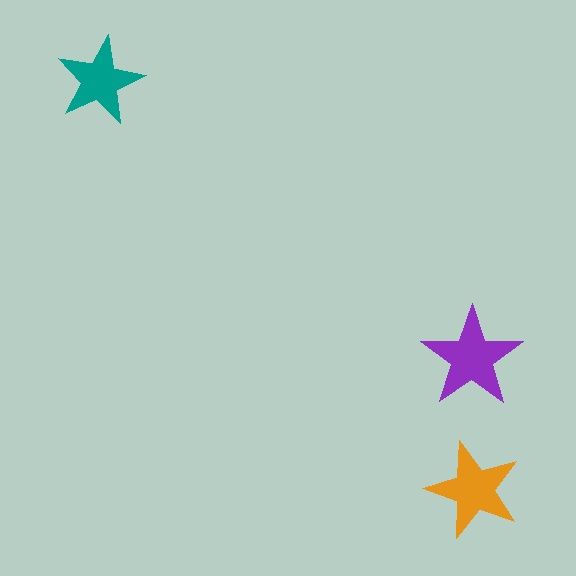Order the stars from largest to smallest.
the purple one, the orange one, the teal one.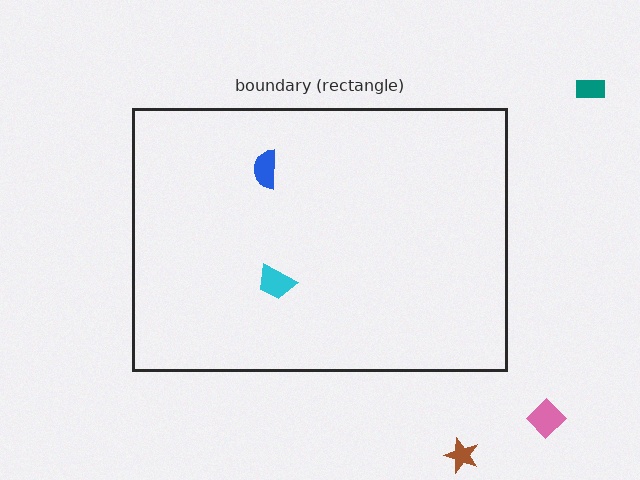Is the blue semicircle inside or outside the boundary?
Inside.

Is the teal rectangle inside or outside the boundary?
Outside.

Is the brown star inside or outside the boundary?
Outside.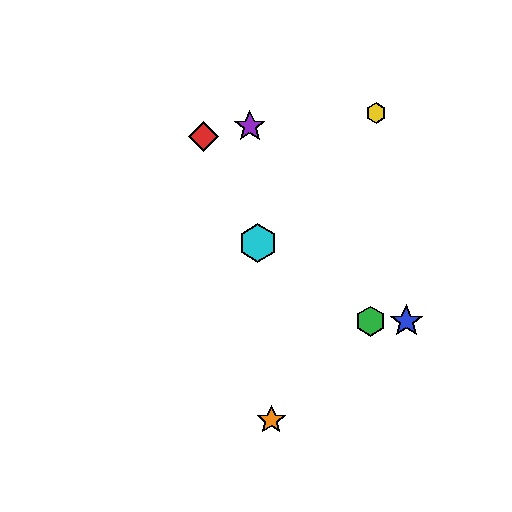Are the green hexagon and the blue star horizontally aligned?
Yes, both are at y≈321.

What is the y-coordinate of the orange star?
The orange star is at y≈420.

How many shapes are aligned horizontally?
2 shapes (the blue star, the green hexagon) are aligned horizontally.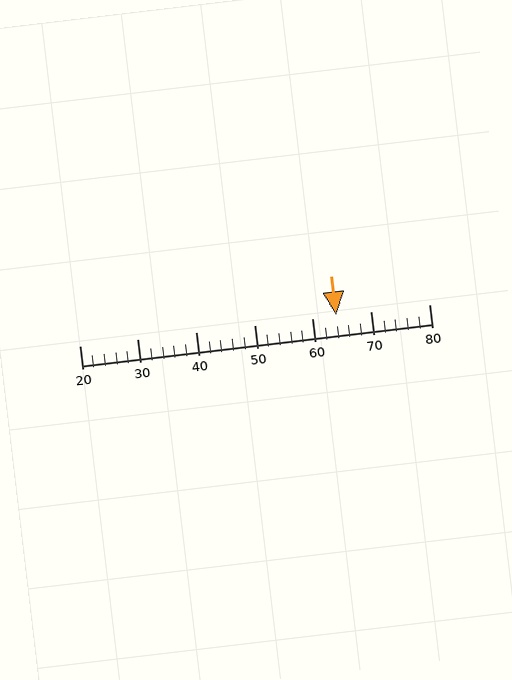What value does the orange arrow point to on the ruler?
The orange arrow points to approximately 64.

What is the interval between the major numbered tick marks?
The major tick marks are spaced 10 units apart.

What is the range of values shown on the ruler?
The ruler shows values from 20 to 80.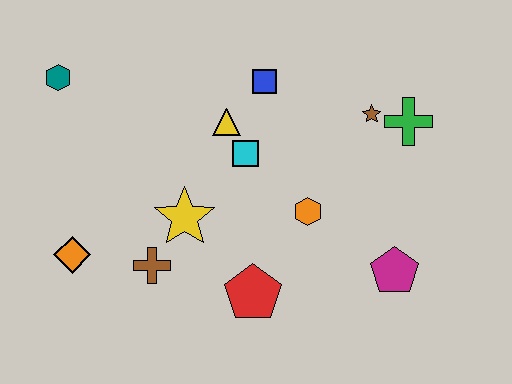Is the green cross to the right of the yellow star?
Yes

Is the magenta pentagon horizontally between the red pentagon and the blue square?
No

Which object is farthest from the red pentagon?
The teal hexagon is farthest from the red pentagon.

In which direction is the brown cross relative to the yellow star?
The brown cross is below the yellow star.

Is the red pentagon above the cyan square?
No